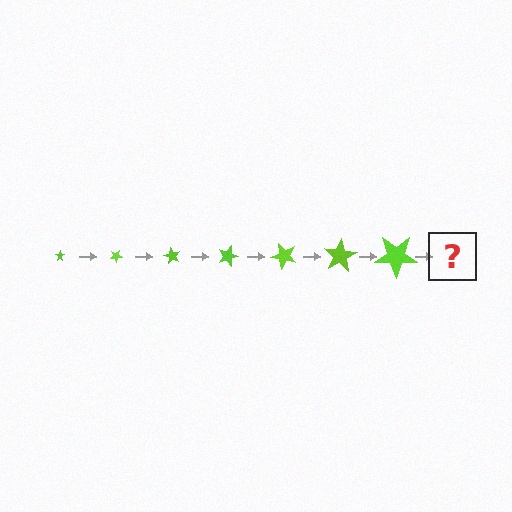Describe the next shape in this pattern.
It should be a star, larger than the previous one and rotated 210 degrees from the start.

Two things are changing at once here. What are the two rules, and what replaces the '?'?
The two rules are that the star grows larger each step and it rotates 30 degrees each step. The '?' should be a star, larger than the previous one and rotated 210 degrees from the start.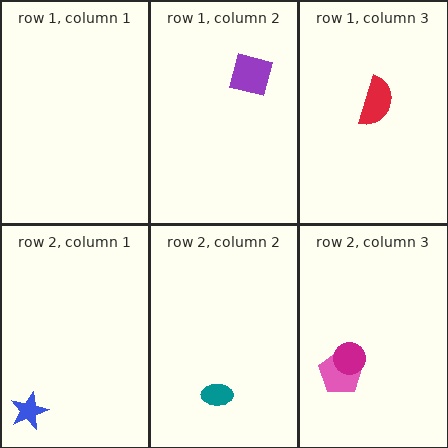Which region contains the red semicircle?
The row 1, column 3 region.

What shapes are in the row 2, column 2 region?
The teal ellipse.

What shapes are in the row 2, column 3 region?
The pink pentagon, the magenta circle.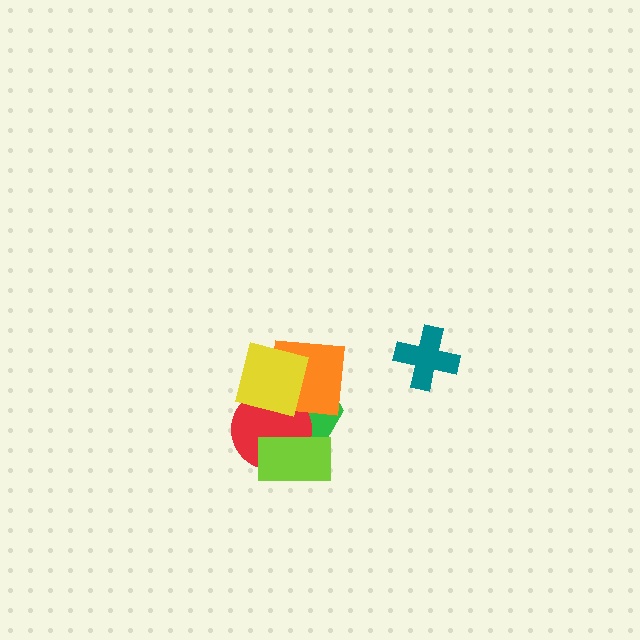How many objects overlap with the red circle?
4 objects overlap with the red circle.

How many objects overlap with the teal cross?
0 objects overlap with the teal cross.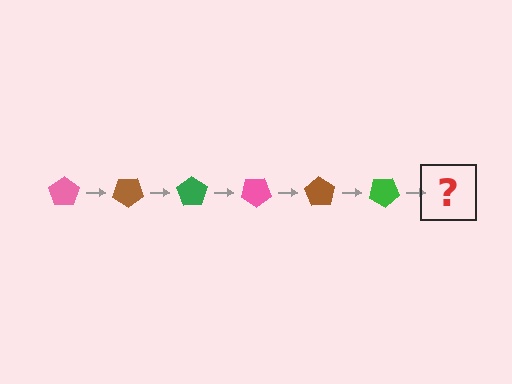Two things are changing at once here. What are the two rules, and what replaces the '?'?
The two rules are that it rotates 35 degrees each step and the color cycles through pink, brown, and green. The '?' should be a pink pentagon, rotated 210 degrees from the start.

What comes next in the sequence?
The next element should be a pink pentagon, rotated 210 degrees from the start.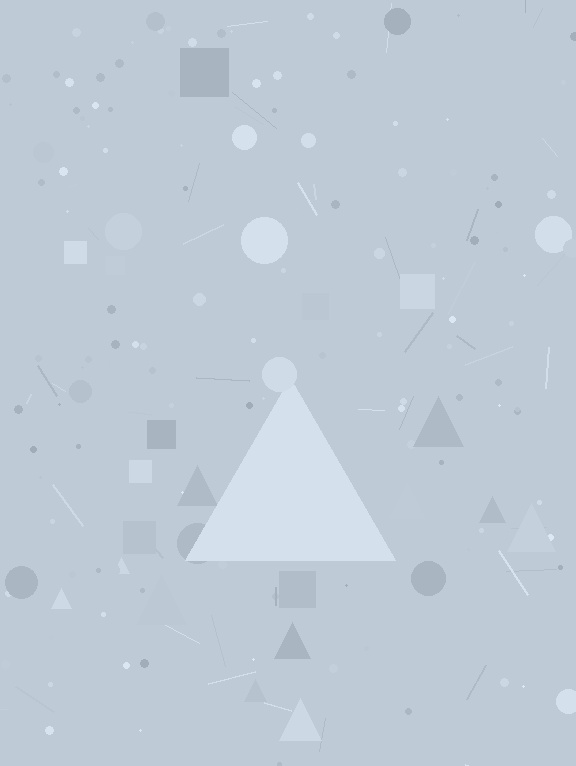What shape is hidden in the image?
A triangle is hidden in the image.